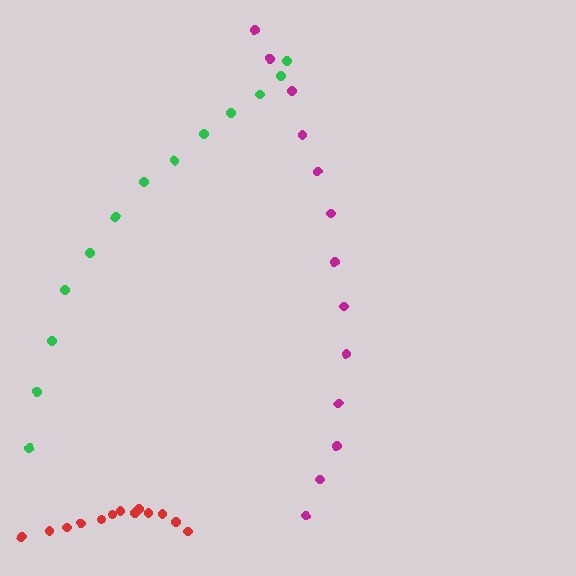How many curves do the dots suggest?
There are 3 distinct paths.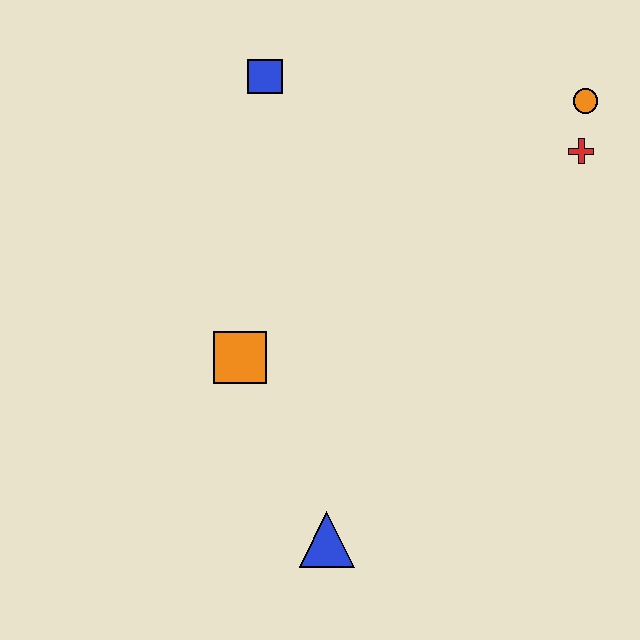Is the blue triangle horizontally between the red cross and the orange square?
Yes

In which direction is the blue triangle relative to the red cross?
The blue triangle is below the red cross.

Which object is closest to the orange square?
The blue triangle is closest to the orange square.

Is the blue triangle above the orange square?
No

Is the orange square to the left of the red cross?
Yes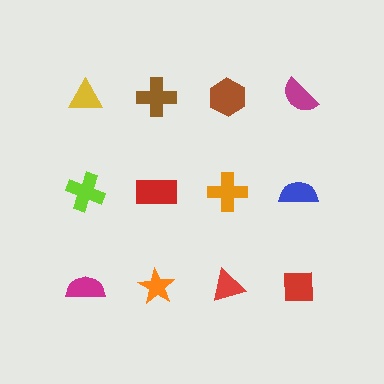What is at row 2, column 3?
An orange cross.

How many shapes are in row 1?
4 shapes.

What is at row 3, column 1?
A magenta semicircle.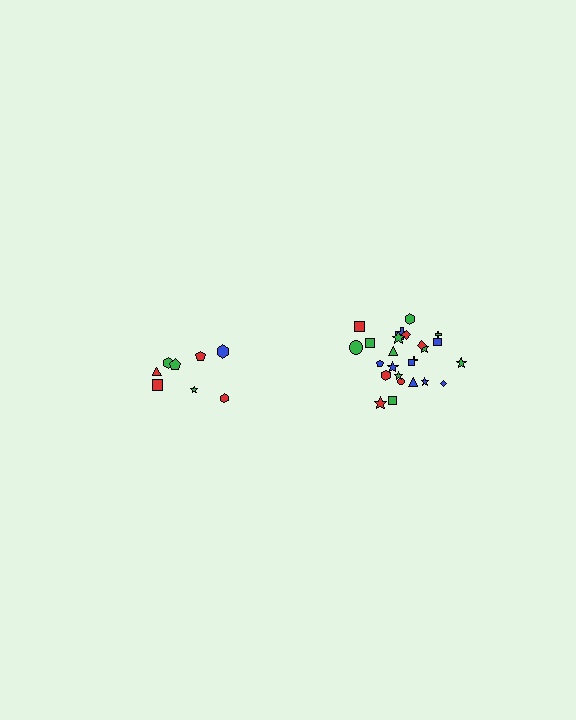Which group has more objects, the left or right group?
The right group.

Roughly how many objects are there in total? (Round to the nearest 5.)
Roughly 35 objects in total.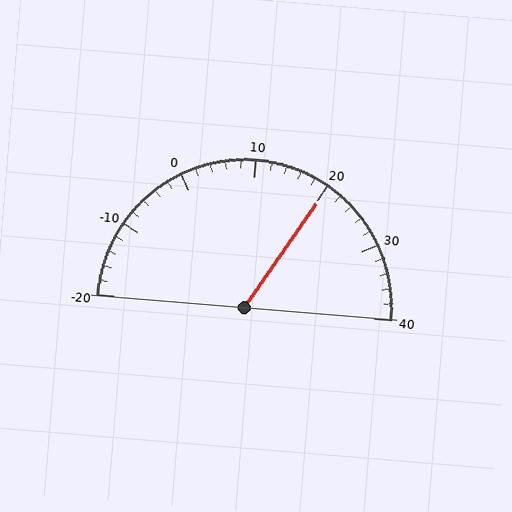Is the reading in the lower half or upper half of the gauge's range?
The reading is in the upper half of the range (-20 to 40).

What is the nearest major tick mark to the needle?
The nearest major tick mark is 20.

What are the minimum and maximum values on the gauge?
The gauge ranges from -20 to 40.